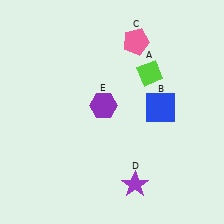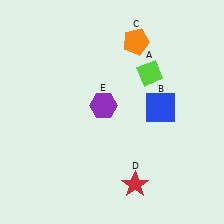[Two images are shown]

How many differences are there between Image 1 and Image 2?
There are 2 differences between the two images.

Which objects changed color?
C changed from pink to orange. D changed from purple to red.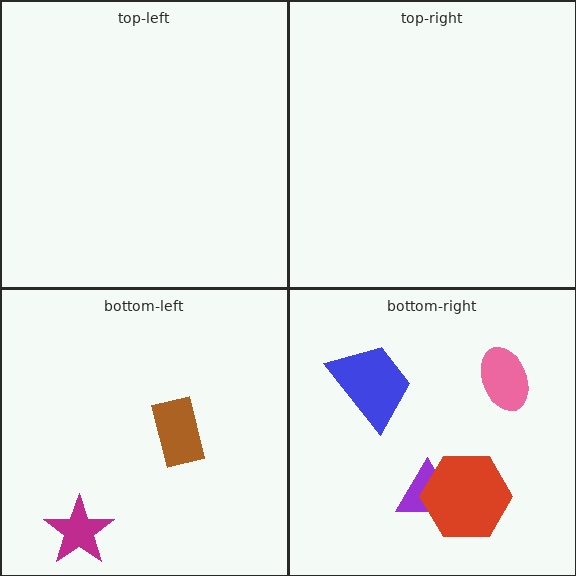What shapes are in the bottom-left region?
The brown rectangle, the magenta star.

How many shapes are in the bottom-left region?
2.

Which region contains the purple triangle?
The bottom-right region.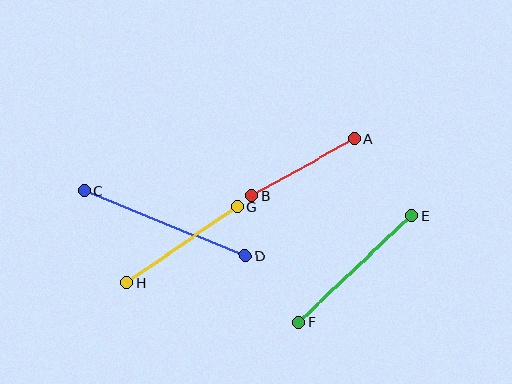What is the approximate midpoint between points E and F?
The midpoint is at approximately (355, 269) pixels.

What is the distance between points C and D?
The distance is approximately 173 pixels.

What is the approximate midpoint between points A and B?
The midpoint is at approximately (303, 167) pixels.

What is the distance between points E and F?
The distance is approximately 156 pixels.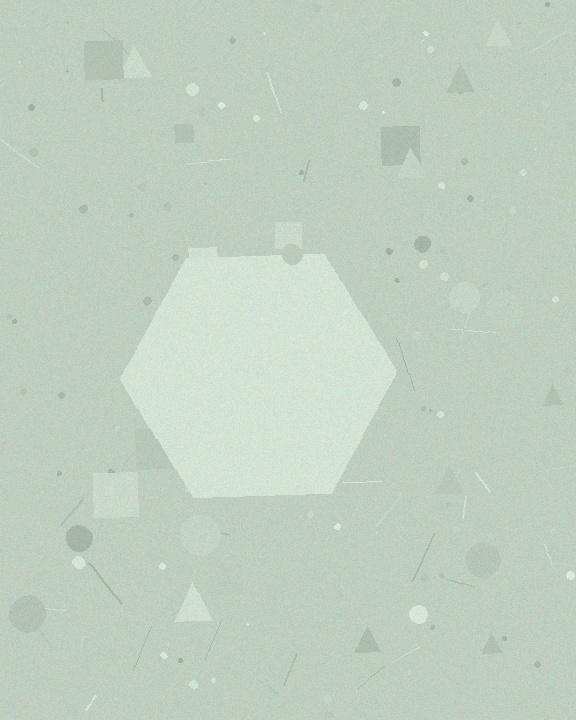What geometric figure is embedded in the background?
A hexagon is embedded in the background.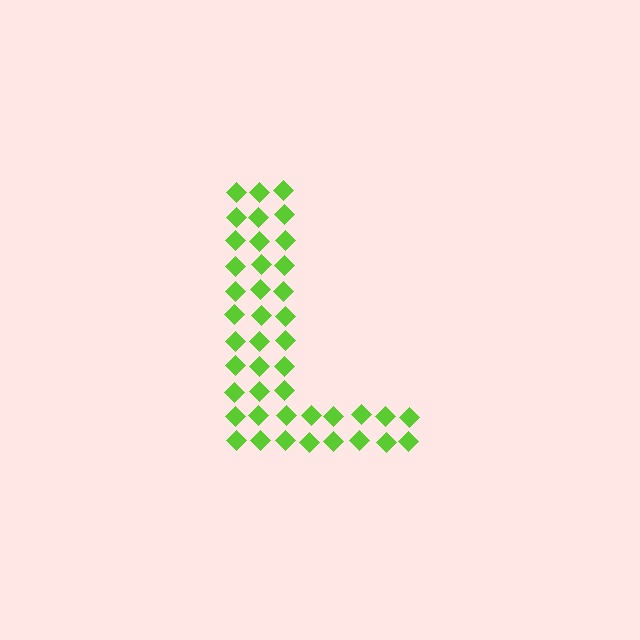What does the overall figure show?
The overall figure shows the letter L.